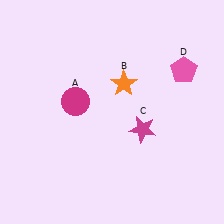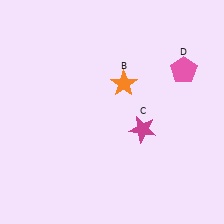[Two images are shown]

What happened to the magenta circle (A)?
The magenta circle (A) was removed in Image 2. It was in the top-left area of Image 1.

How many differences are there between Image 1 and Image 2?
There is 1 difference between the two images.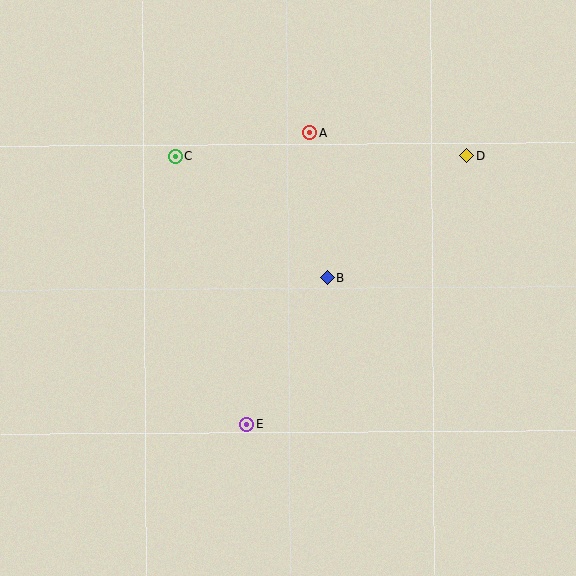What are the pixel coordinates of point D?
Point D is at (467, 156).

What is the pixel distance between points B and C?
The distance between B and C is 195 pixels.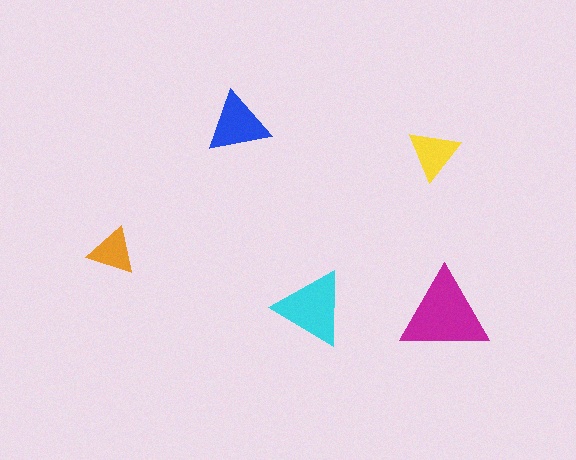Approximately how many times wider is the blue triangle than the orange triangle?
About 1.5 times wider.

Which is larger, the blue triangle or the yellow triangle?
The blue one.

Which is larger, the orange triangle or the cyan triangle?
The cyan one.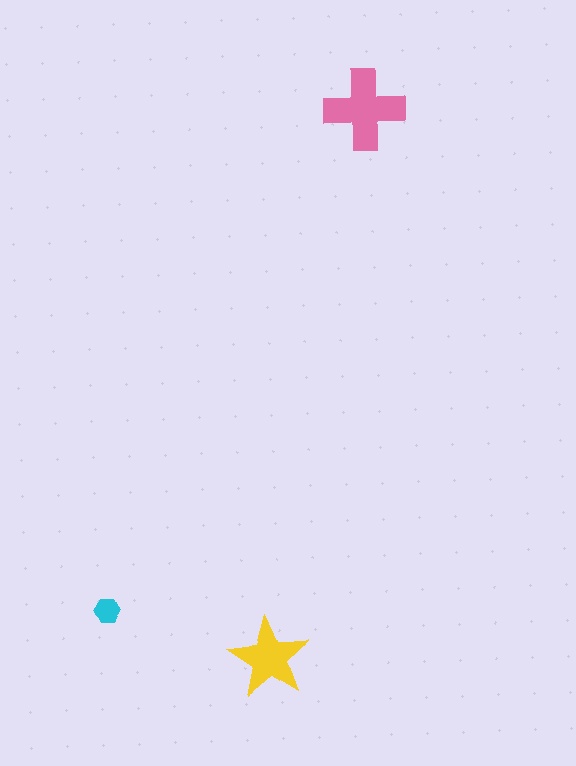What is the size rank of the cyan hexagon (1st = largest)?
3rd.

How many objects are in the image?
There are 3 objects in the image.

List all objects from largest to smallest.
The pink cross, the yellow star, the cyan hexagon.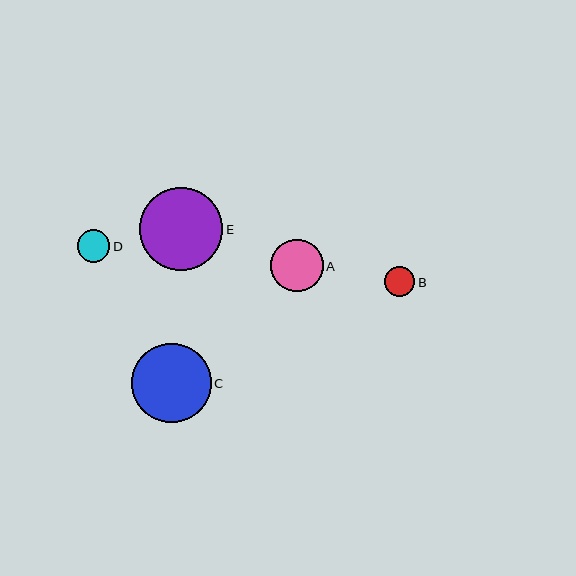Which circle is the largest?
Circle E is the largest with a size of approximately 83 pixels.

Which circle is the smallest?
Circle B is the smallest with a size of approximately 30 pixels.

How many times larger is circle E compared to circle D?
Circle E is approximately 2.6 times the size of circle D.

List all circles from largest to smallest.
From largest to smallest: E, C, A, D, B.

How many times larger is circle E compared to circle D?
Circle E is approximately 2.6 times the size of circle D.